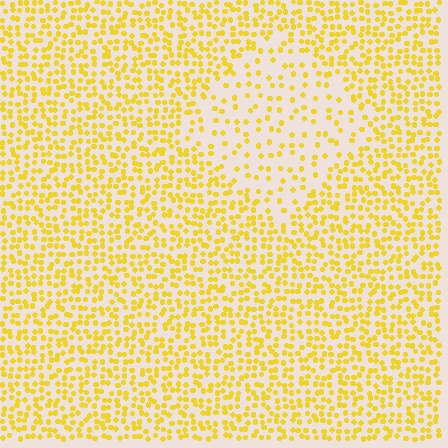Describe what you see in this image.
The image contains small yellow elements arranged at two different densities. A diamond-shaped region is visible where the elements are less densely packed than the surrounding area.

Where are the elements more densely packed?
The elements are more densely packed outside the diamond boundary.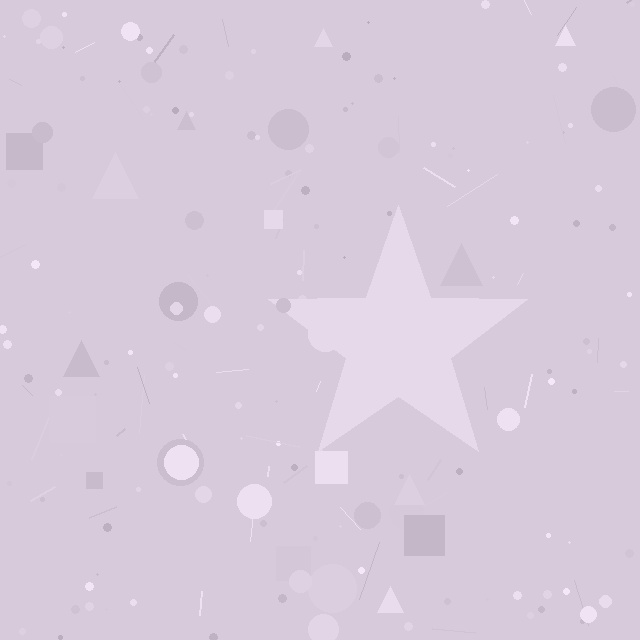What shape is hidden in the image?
A star is hidden in the image.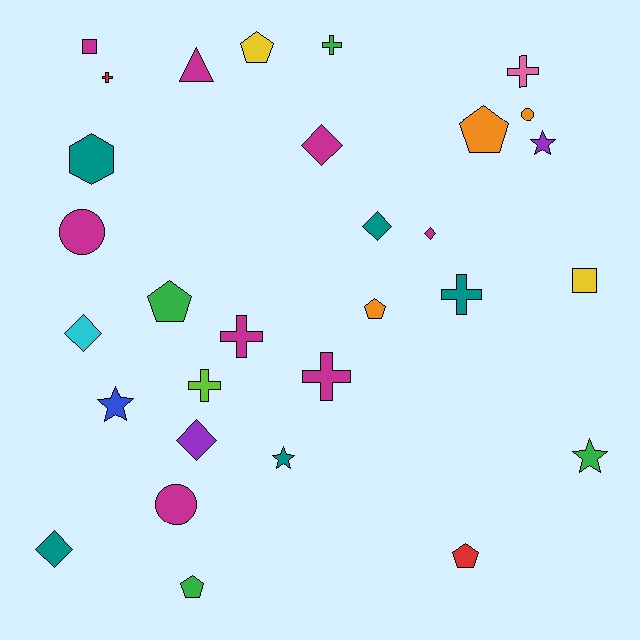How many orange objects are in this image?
There are 3 orange objects.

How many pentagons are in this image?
There are 6 pentagons.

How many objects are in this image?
There are 30 objects.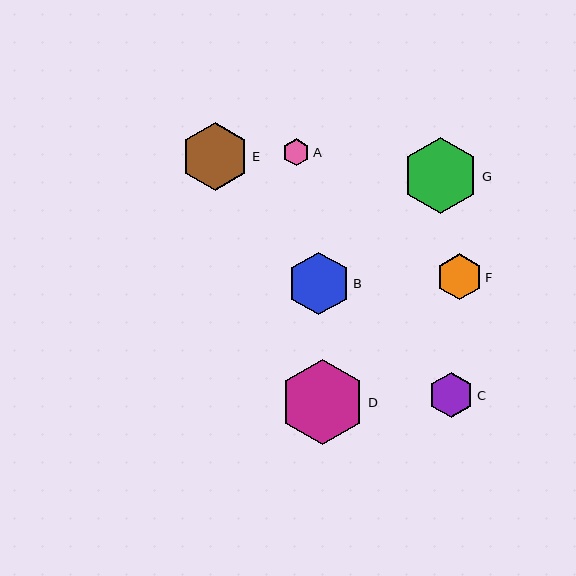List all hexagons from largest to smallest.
From largest to smallest: D, G, E, B, F, C, A.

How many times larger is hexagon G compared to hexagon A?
Hexagon G is approximately 2.8 times the size of hexagon A.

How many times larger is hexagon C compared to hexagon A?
Hexagon C is approximately 1.7 times the size of hexagon A.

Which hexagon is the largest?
Hexagon D is the largest with a size of approximately 85 pixels.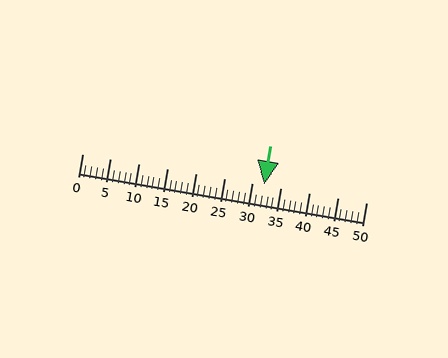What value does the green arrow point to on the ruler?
The green arrow points to approximately 32.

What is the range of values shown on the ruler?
The ruler shows values from 0 to 50.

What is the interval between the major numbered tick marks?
The major tick marks are spaced 5 units apart.